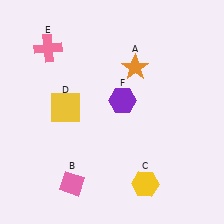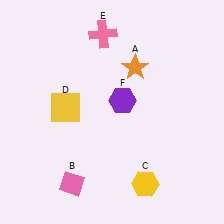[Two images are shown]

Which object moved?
The pink cross (E) moved right.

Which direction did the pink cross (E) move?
The pink cross (E) moved right.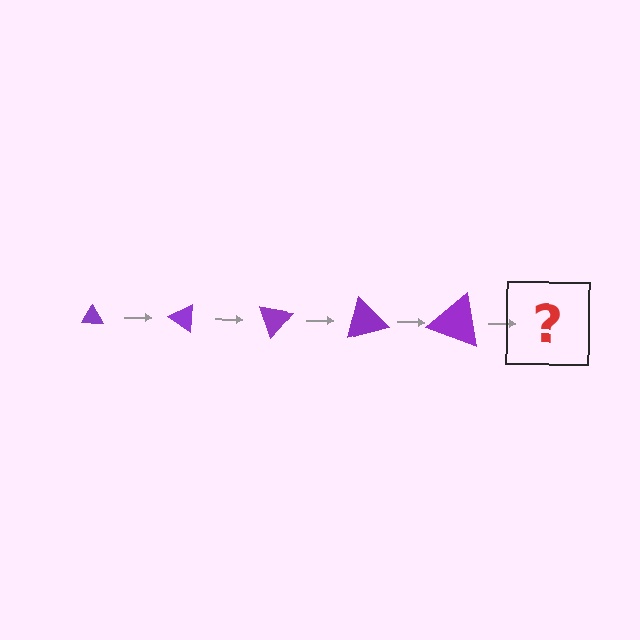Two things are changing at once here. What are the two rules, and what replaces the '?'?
The two rules are that the triangle grows larger each step and it rotates 35 degrees each step. The '?' should be a triangle, larger than the previous one and rotated 175 degrees from the start.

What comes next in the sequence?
The next element should be a triangle, larger than the previous one and rotated 175 degrees from the start.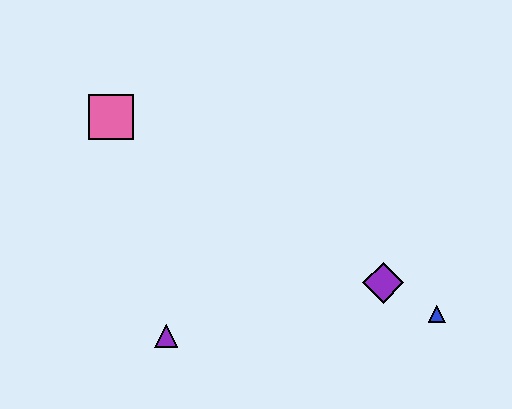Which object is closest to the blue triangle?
The purple diamond is closest to the blue triangle.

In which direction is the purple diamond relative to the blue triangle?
The purple diamond is to the left of the blue triangle.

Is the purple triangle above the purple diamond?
No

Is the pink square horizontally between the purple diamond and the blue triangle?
No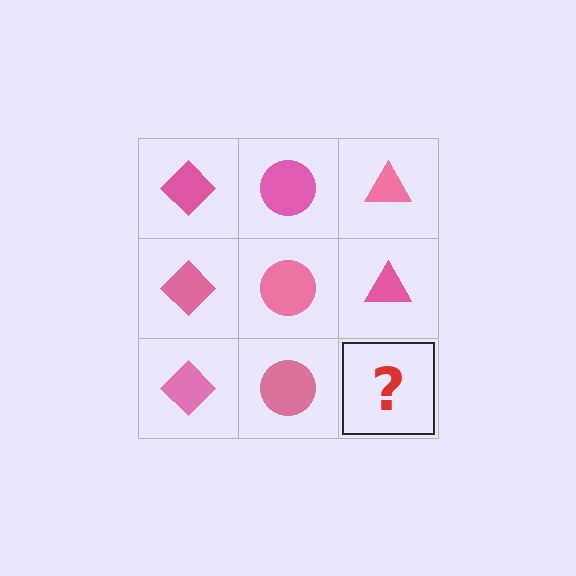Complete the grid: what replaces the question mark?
The question mark should be replaced with a pink triangle.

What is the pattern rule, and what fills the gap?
The rule is that each column has a consistent shape. The gap should be filled with a pink triangle.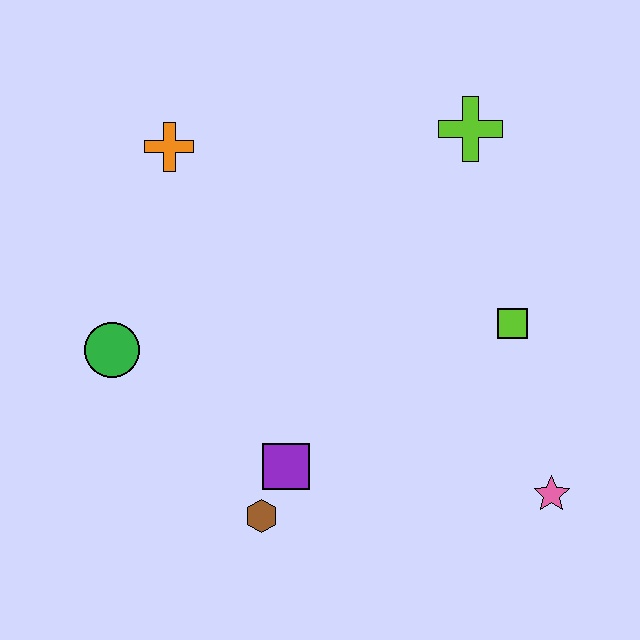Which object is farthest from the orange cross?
The pink star is farthest from the orange cross.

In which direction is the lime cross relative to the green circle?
The lime cross is to the right of the green circle.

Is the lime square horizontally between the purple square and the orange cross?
No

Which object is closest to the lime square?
The pink star is closest to the lime square.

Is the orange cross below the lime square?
No